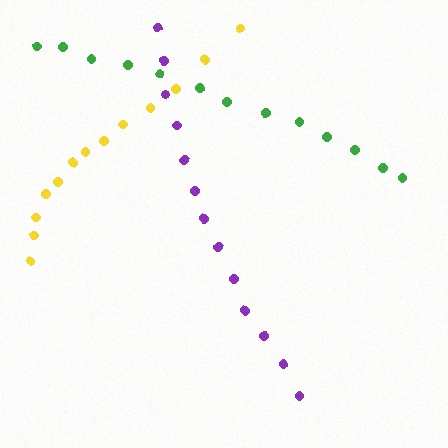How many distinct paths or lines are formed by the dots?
There are 3 distinct paths.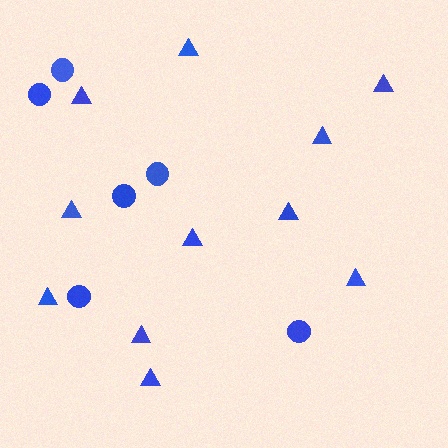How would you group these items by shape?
There are 2 groups: one group of triangles (11) and one group of circles (6).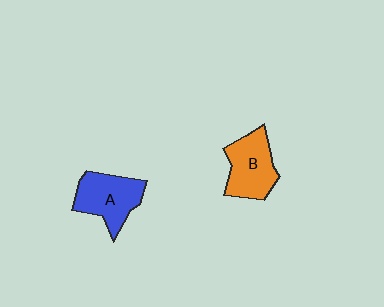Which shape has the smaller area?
Shape B (orange).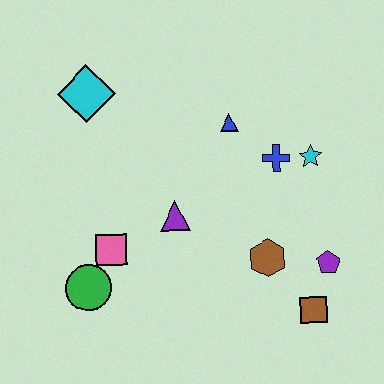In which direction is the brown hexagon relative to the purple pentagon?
The brown hexagon is to the left of the purple pentagon.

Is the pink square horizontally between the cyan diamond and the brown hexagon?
Yes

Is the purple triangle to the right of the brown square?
No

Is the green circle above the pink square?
No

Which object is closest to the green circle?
The pink square is closest to the green circle.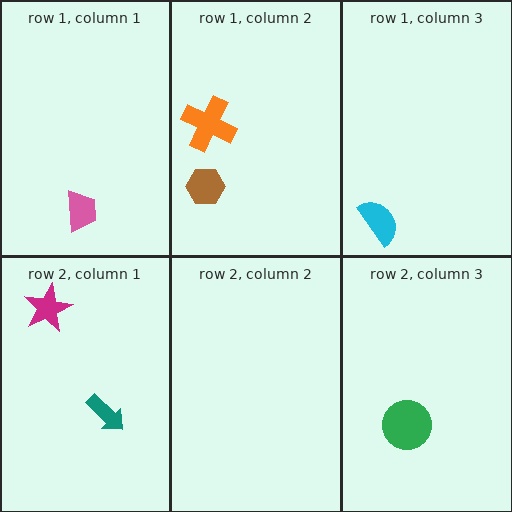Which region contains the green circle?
The row 2, column 3 region.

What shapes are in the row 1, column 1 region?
The pink trapezoid.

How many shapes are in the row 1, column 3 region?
1.